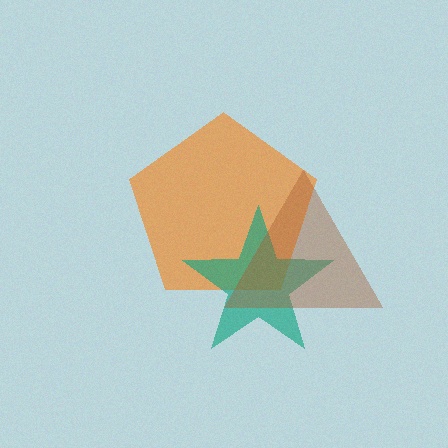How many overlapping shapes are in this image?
There are 3 overlapping shapes in the image.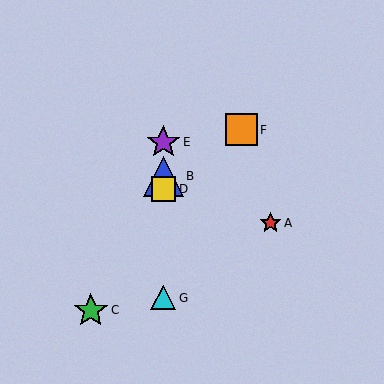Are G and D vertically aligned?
Yes, both are at x≈163.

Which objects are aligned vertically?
Objects B, D, E, G are aligned vertically.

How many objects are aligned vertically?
4 objects (B, D, E, G) are aligned vertically.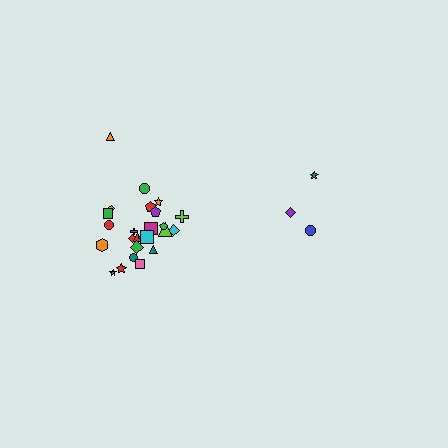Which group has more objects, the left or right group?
The left group.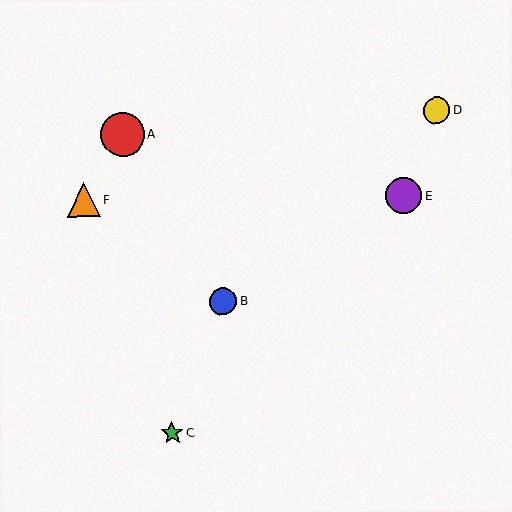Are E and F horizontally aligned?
Yes, both are at y≈195.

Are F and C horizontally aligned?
No, F is at y≈200 and C is at y≈433.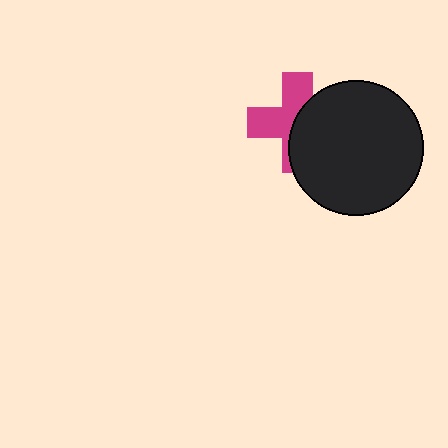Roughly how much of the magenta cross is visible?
About half of it is visible (roughly 52%).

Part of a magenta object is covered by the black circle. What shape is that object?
It is a cross.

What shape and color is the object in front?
The object in front is a black circle.